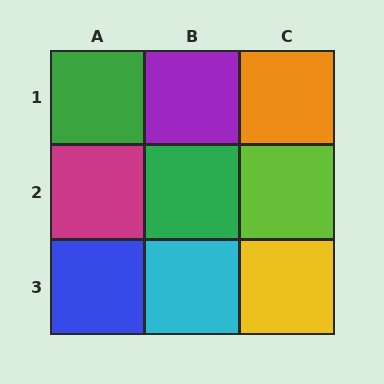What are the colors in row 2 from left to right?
Magenta, green, lime.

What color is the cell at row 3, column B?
Cyan.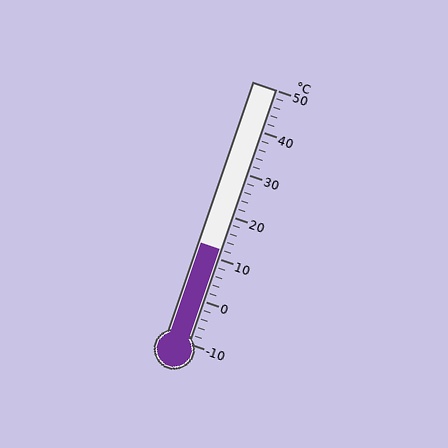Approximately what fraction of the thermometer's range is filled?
The thermometer is filled to approximately 35% of its range.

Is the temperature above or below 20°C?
The temperature is below 20°C.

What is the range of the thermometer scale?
The thermometer scale ranges from -10°C to 50°C.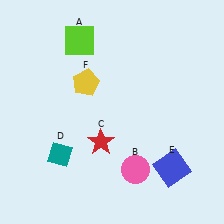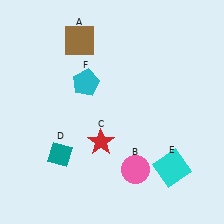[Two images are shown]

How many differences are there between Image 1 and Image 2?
There are 3 differences between the two images.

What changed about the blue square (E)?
In Image 1, E is blue. In Image 2, it changed to cyan.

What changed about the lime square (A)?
In Image 1, A is lime. In Image 2, it changed to brown.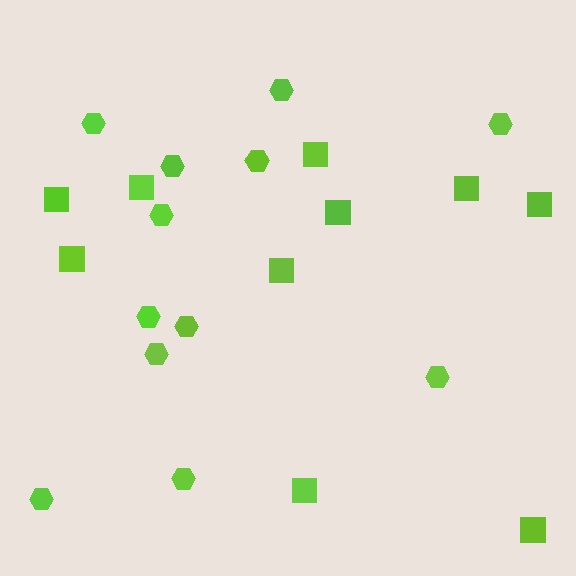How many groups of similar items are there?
There are 2 groups: one group of hexagons (12) and one group of squares (10).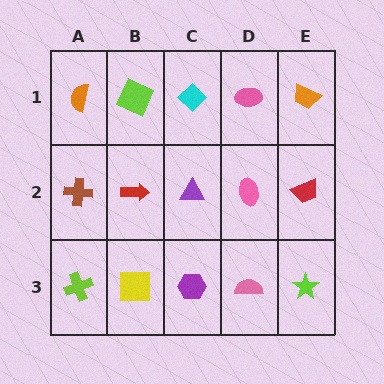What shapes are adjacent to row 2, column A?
An orange semicircle (row 1, column A), a lime cross (row 3, column A), a red arrow (row 2, column B).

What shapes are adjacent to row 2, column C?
A cyan diamond (row 1, column C), a purple hexagon (row 3, column C), a red arrow (row 2, column B), a pink ellipse (row 2, column D).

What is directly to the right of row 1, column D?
An orange trapezoid.